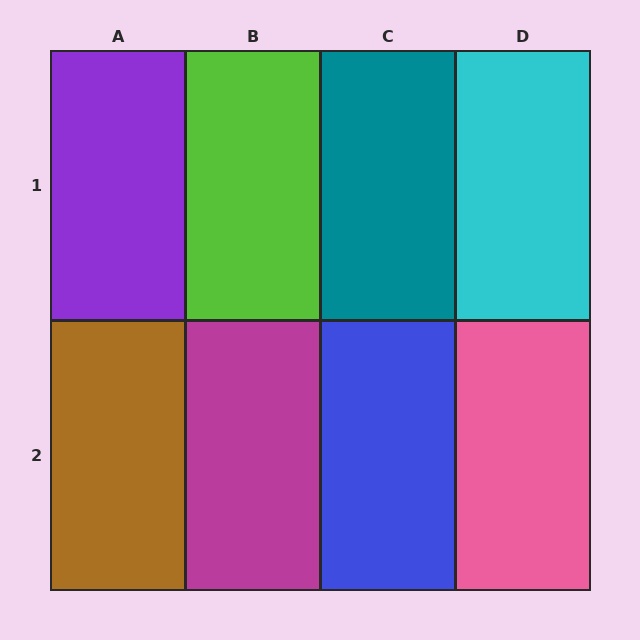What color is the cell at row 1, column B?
Lime.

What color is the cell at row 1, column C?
Teal.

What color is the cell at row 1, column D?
Cyan.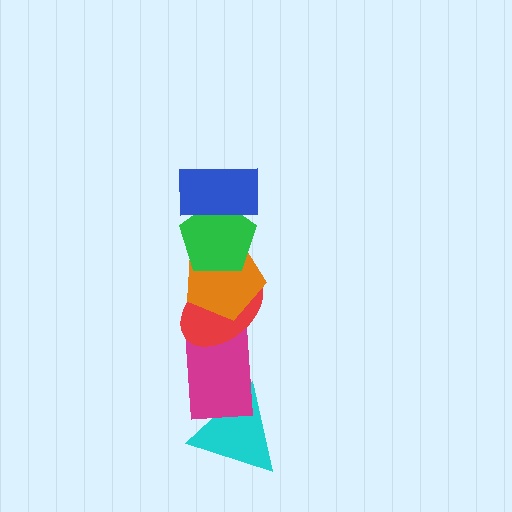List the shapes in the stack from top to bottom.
From top to bottom: the blue rectangle, the green pentagon, the orange pentagon, the red ellipse, the magenta rectangle, the cyan triangle.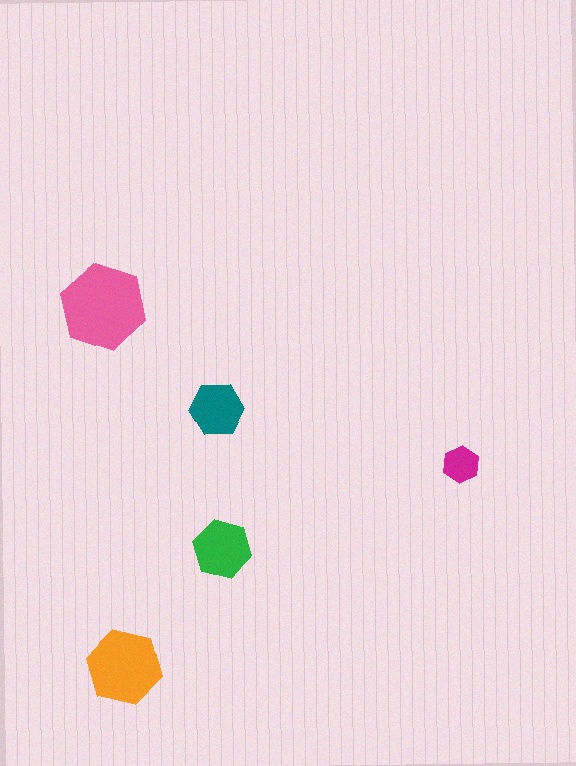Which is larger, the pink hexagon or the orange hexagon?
The pink one.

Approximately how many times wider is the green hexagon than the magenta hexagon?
About 1.5 times wider.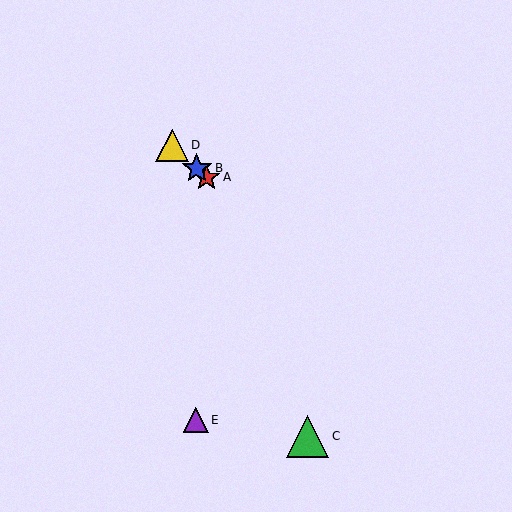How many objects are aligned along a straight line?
3 objects (A, B, D) are aligned along a straight line.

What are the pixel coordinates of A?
Object A is at (206, 177).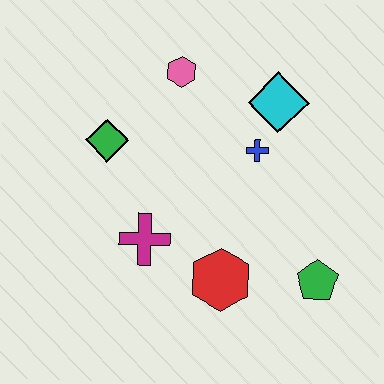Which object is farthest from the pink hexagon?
The green pentagon is farthest from the pink hexagon.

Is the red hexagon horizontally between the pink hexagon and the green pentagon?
Yes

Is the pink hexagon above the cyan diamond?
Yes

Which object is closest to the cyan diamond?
The blue cross is closest to the cyan diamond.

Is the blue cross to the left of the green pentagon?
Yes